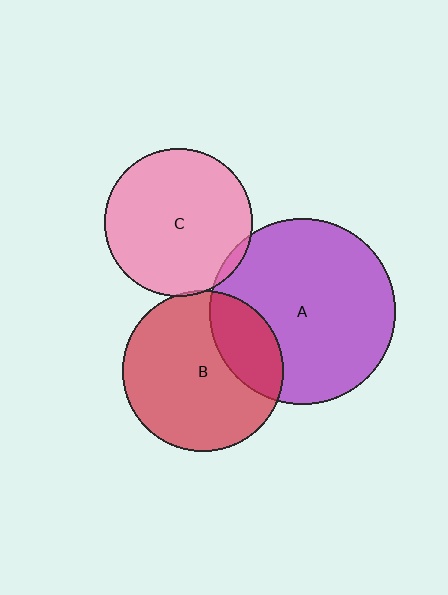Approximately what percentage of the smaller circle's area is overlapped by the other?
Approximately 5%.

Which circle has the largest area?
Circle A (purple).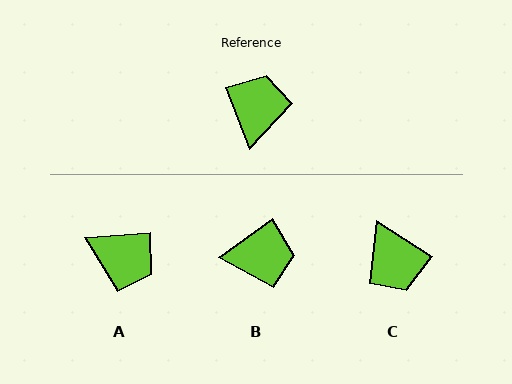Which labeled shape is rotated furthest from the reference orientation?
C, about 144 degrees away.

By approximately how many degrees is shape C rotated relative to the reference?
Approximately 144 degrees clockwise.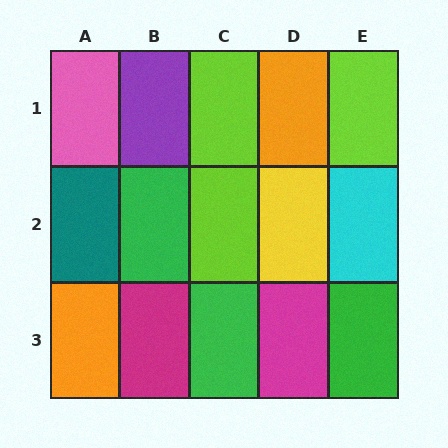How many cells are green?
3 cells are green.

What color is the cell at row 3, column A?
Orange.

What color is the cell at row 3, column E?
Green.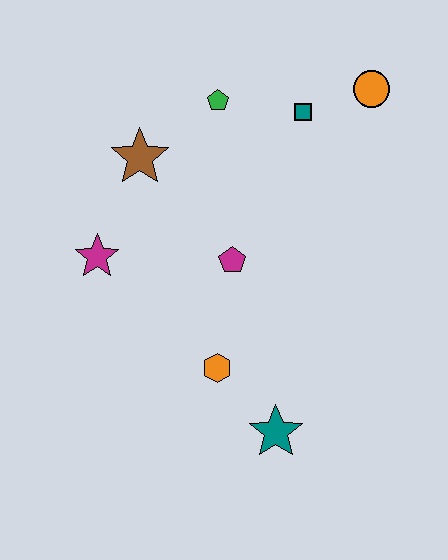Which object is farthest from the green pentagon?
The teal star is farthest from the green pentagon.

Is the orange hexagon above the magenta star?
No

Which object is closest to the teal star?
The orange hexagon is closest to the teal star.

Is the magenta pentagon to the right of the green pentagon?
Yes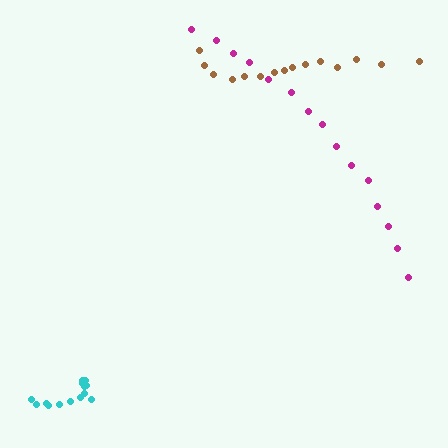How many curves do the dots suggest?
There are 3 distinct paths.